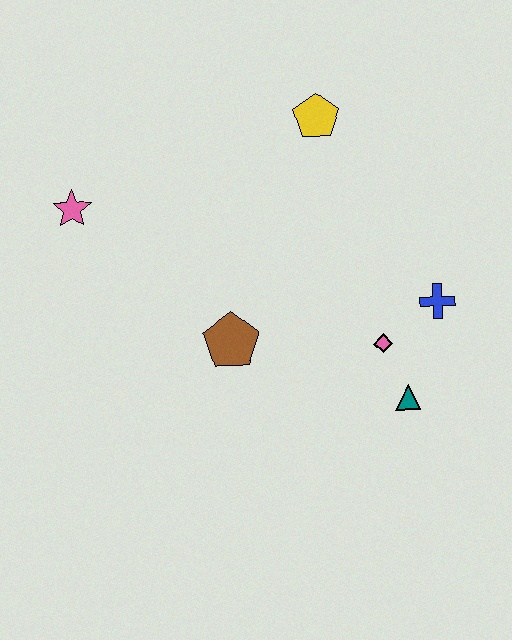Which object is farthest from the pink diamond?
The pink star is farthest from the pink diamond.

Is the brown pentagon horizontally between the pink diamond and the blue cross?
No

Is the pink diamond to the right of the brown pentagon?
Yes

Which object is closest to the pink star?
The brown pentagon is closest to the pink star.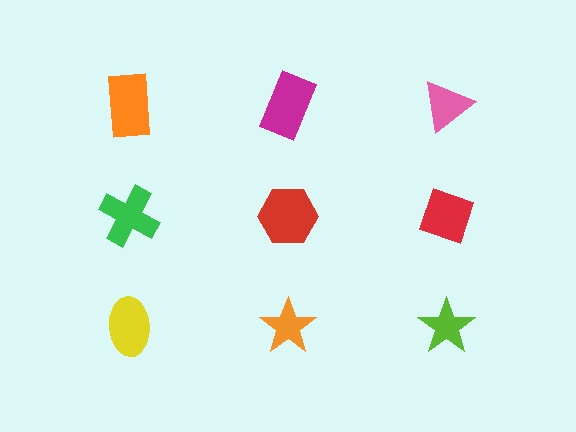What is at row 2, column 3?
A red diamond.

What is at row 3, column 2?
An orange star.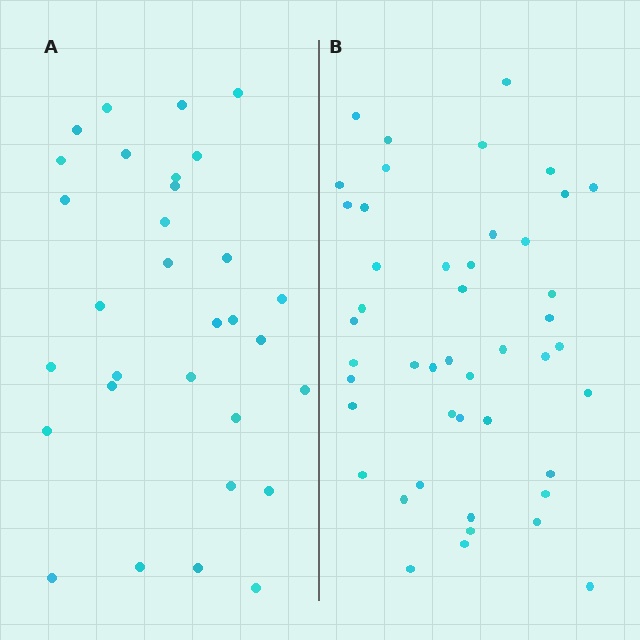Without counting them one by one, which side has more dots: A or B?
Region B (the right region) has more dots.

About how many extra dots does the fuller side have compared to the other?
Region B has approximately 15 more dots than region A.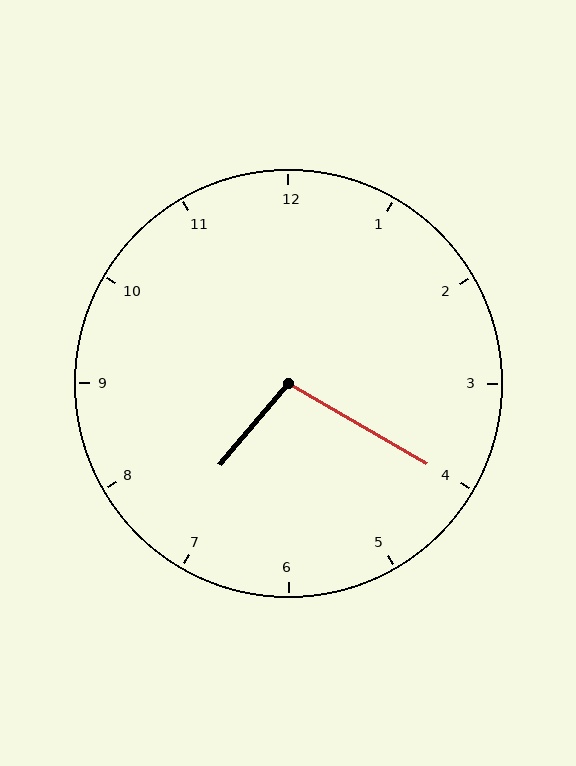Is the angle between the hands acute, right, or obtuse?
It is obtuse.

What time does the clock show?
7:20.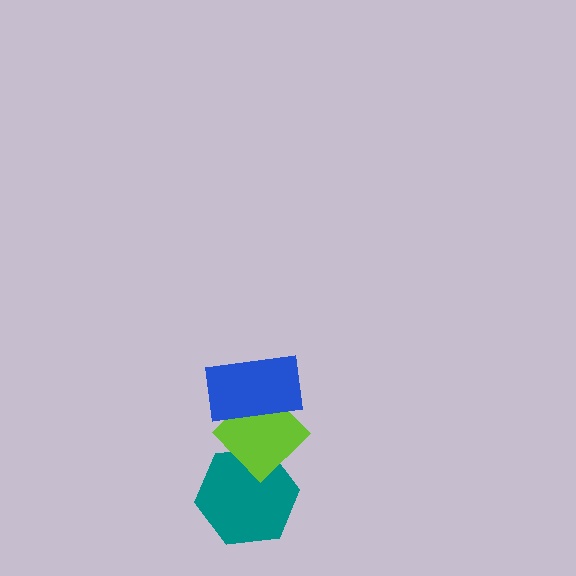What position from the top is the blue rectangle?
The blue rectangle is 1st from the top.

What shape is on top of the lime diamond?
The blue rectangle is on top of the lime diamond.